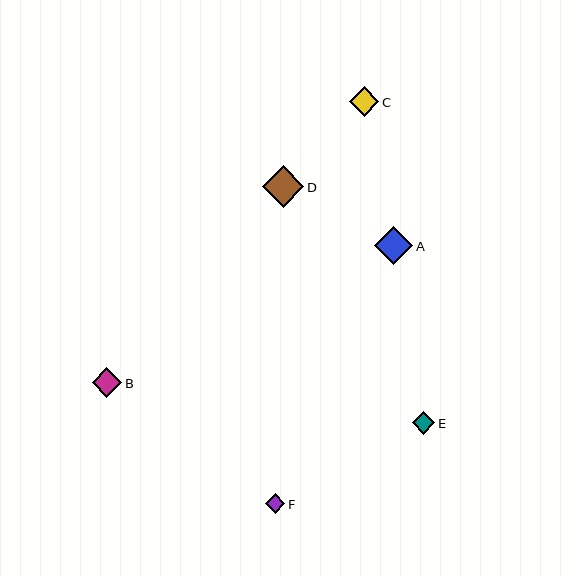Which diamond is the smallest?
Diamond F is the smallest with a size of approximately 20 pixels.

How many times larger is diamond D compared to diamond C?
Diamond D is approximately 1.4 times the size of diamond C.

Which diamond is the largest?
Diamond D is the largest with a size of approximately 42 pixels.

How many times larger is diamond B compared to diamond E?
Diamond B is approximately 1.3 times the size of diamond E.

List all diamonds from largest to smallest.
From largest to smallest: D, A, B, C, E, F.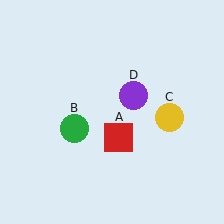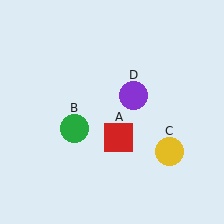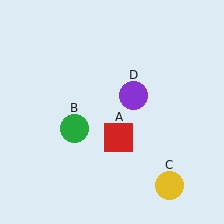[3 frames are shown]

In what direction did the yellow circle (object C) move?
The yellow circle (object C) moved down.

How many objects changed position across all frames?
1 object changed position: yellow circle (object C).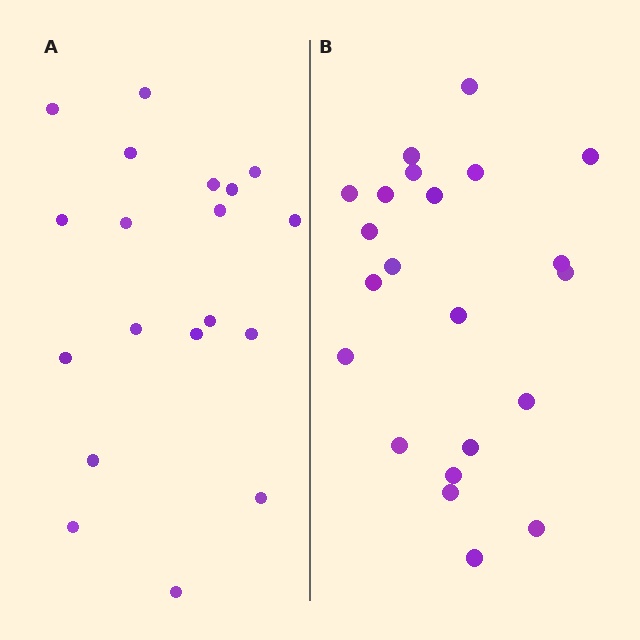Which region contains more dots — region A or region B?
Region B (the right region) has more dots.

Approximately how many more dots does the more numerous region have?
Region B has just a few more — roughly 2 or 3 more dots than region A.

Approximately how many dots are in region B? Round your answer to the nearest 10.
About 20 dots. (The exact count is 22, which rounds to 20.)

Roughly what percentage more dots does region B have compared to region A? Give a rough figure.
About 15% more.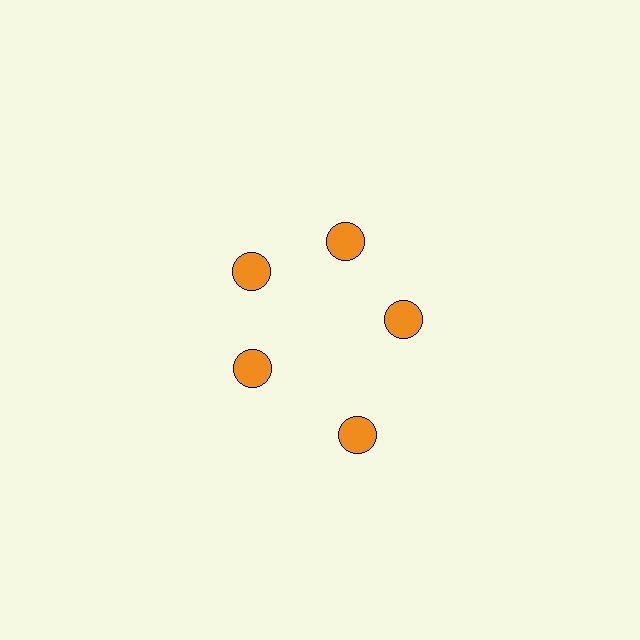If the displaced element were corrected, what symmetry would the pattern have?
It would have 5-fold rotational symmetry — the pattern would map onto itself every 72 degrees.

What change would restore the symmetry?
The symmetry would be restored by moving it inward, back onto the ring so that all 5 circles sit at equal angles and equal distance from the center.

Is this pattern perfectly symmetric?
No. The 5 orange circles are arranged in a ring, but one element near the 5 o'clock position is pushed outward from the center, breaking the 5-fold rotational symmetry.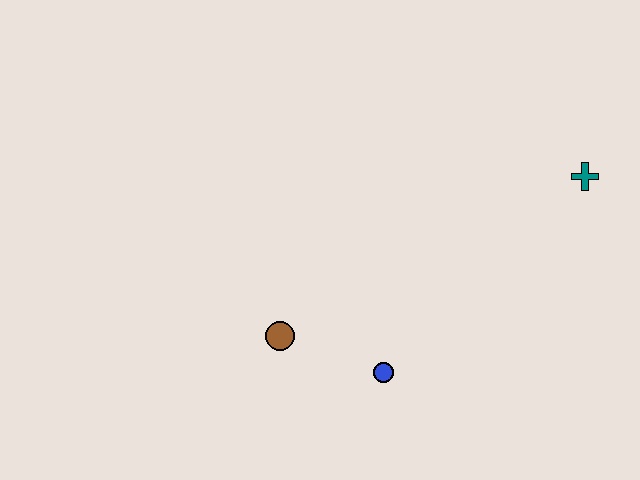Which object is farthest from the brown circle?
The teal cross is farthest from the brown circle.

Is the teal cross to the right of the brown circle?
Yes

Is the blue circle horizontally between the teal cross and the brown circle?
Yes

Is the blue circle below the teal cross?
Yes